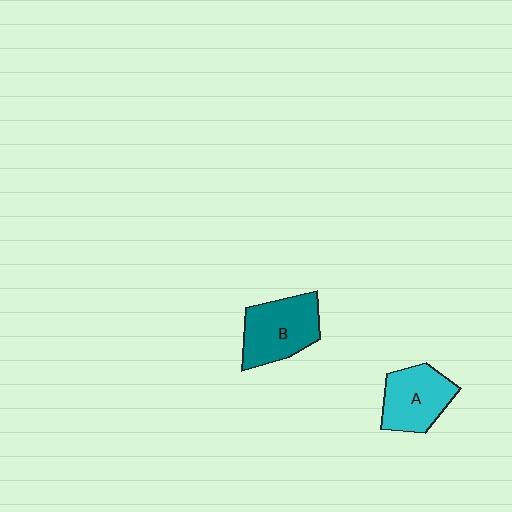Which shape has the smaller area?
Shape A (cyan).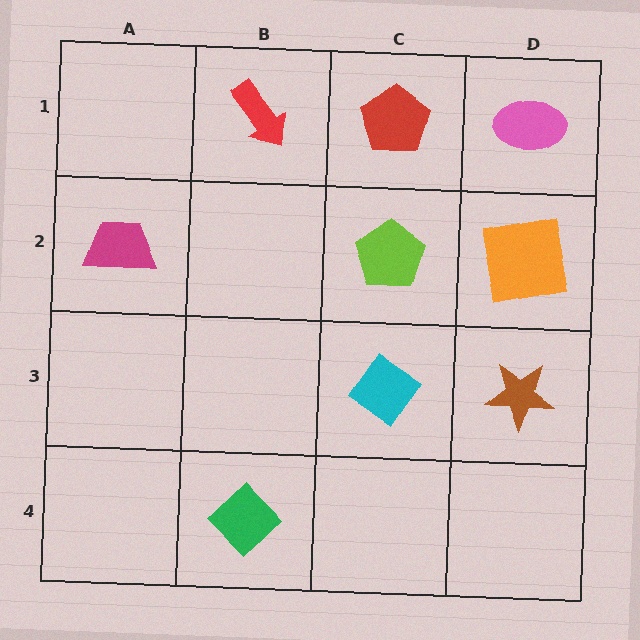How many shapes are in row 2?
3 shapes.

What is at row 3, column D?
A brown star.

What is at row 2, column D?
An orange square.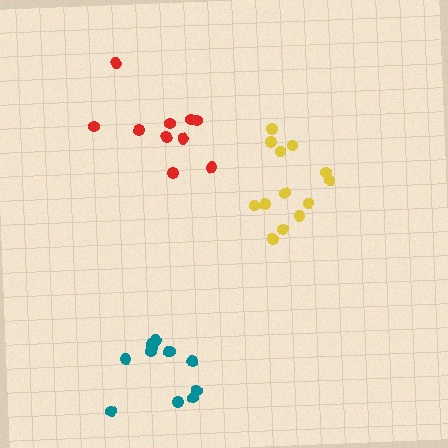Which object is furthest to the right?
The yellow cluster is rightmost.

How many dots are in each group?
Group 1: 13 dots, Group 2: 10 dots, Group 3: 12 dots (35 total).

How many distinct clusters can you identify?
There are 3 distinct clusters.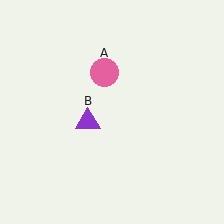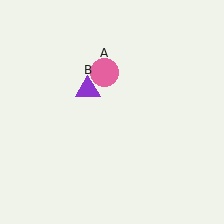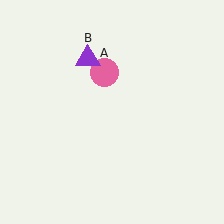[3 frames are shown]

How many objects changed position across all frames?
1 object changed position: purple triangle (object B).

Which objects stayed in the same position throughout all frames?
Pink circle (object A) remained stationary.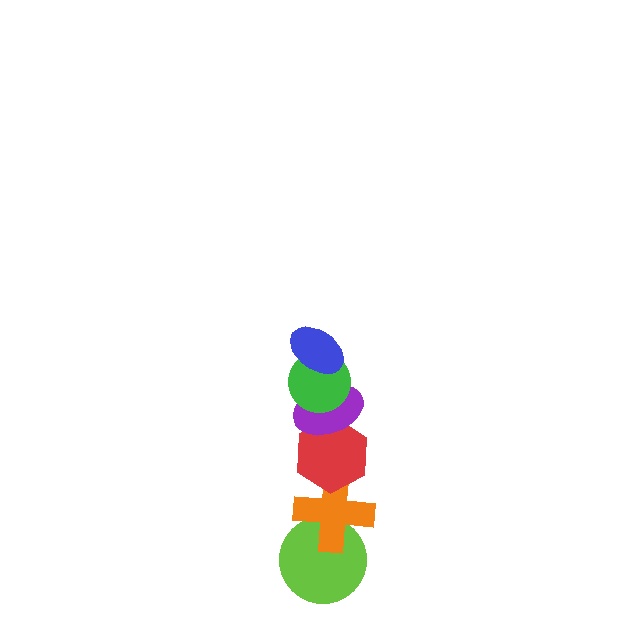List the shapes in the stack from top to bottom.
From top to bottom: the blue ellipse, the green circle, the purple ellipse, the red hexagon, the orange cross, the lime circle.